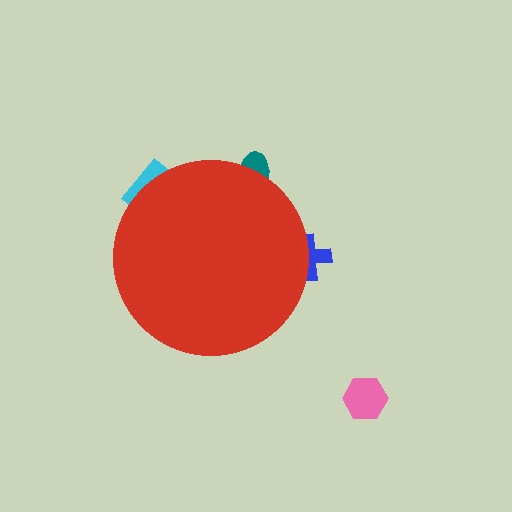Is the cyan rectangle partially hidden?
Yes, the cyan rectangle is partially hidden behind the red circle.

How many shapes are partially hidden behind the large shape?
3 shapes are partially hidden.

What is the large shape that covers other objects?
A red circle.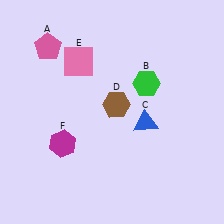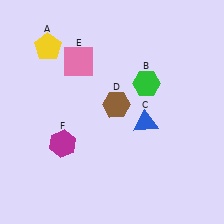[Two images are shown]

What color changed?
The pentagon (A) changed from pink in Image 1 to yellow in Image 2.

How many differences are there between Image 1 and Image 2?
There is 1 difference between the two images.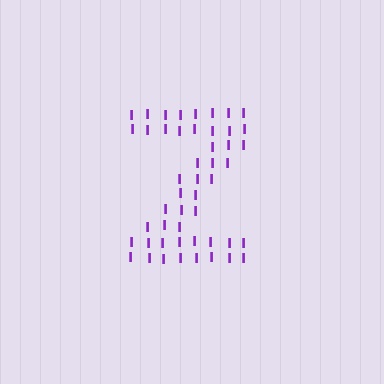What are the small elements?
The small elements are letter I's.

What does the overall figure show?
The overall figure shows the letter Z.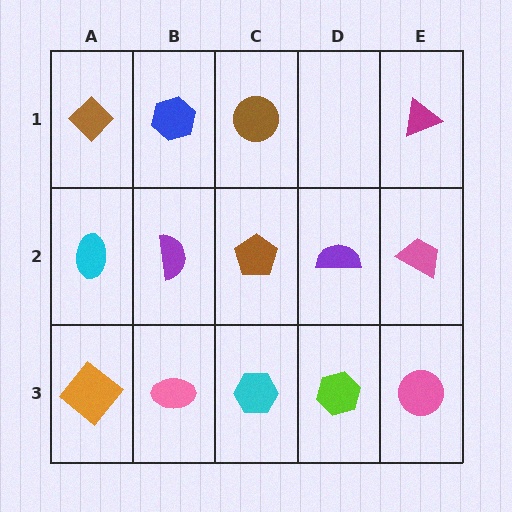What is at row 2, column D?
A purple semicircle.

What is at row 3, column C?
A cyan hexagon.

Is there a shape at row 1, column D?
No, that cell is empty.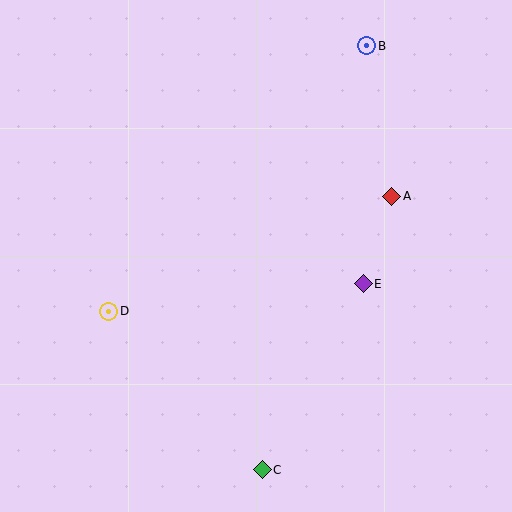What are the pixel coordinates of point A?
Point A is at (392, 196).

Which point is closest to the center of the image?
Point E at (363, 284) is closest to the center.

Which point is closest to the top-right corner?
Point B is closest to the top-right corner.